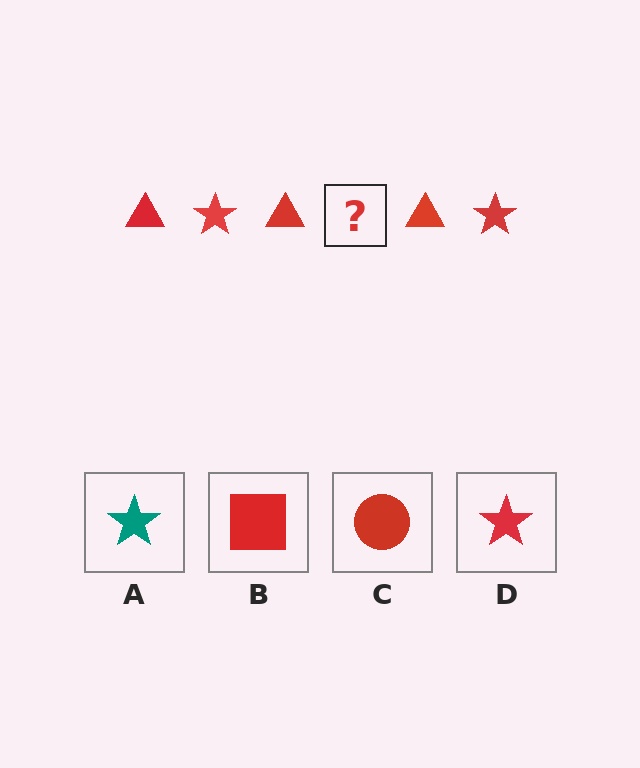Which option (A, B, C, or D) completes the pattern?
D.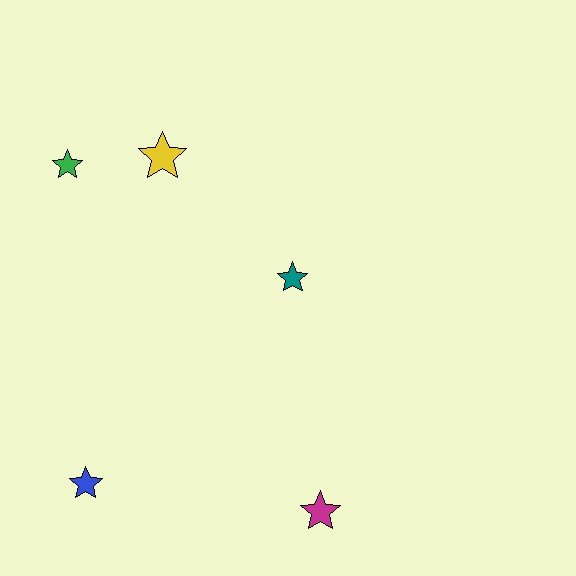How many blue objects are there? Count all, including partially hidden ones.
There is 1 blue object.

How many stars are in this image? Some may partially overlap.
There are 5 stars.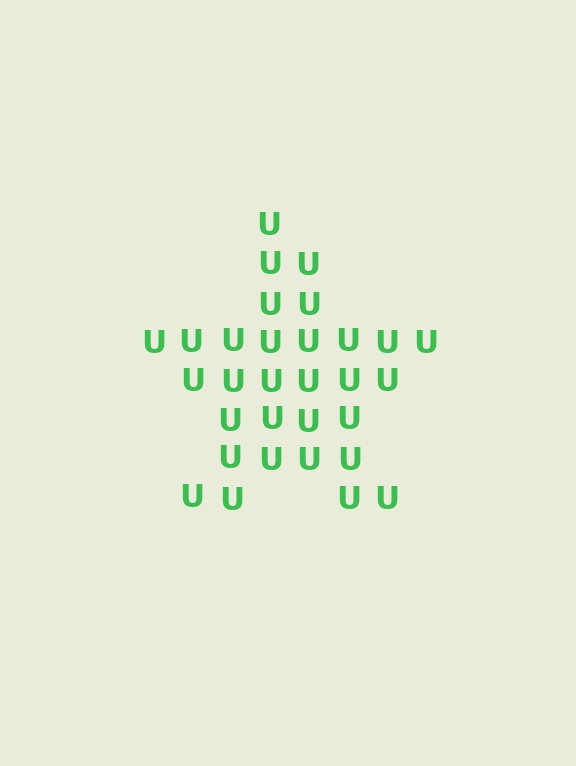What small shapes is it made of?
It is made of small letter U's.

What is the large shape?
The large shape is a star.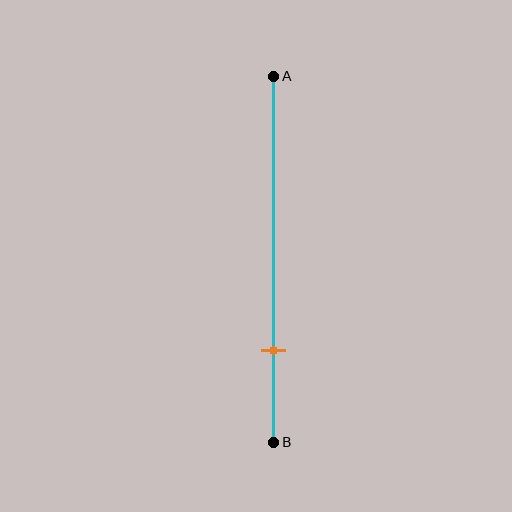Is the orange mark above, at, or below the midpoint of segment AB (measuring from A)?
The orange mark is below the midpoint of segment AB.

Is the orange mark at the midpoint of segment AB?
No, the mark is at about 75% from A, not at the 50% midpoint.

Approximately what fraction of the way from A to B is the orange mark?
The orange mark is approximately 75% of the way from A to B.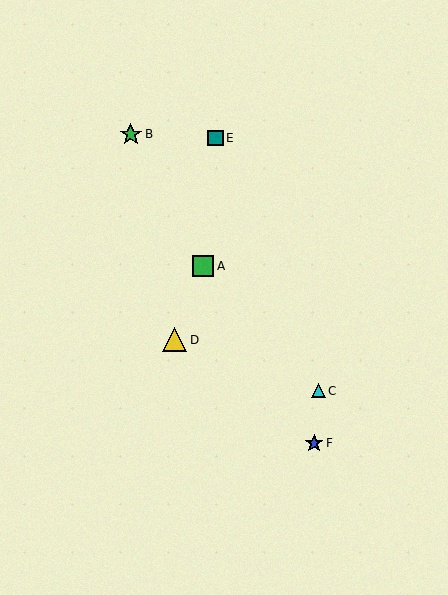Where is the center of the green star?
The center of the green star is at (131, 134).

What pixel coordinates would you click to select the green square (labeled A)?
Click at (203, 266) to select the green square A.